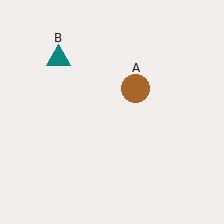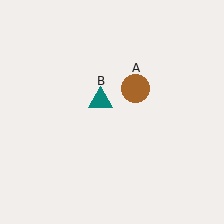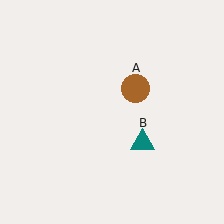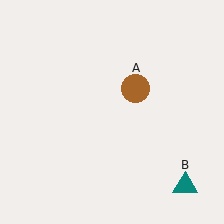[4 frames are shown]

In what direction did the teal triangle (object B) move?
The teal triangle (object B) moved down and to the right.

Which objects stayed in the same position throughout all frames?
Brown circle (object A) remained stationary.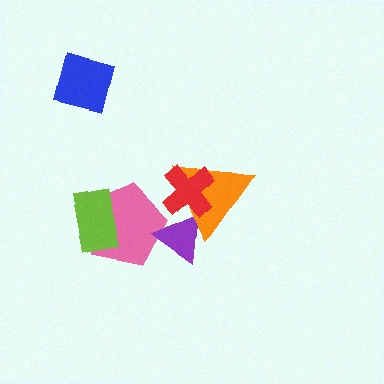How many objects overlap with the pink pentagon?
2 objects overlap with the pink pentagon.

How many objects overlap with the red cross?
2 objects overlap with the red cross.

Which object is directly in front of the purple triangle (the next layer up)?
The orange triangle is directly in front of the purple triangle.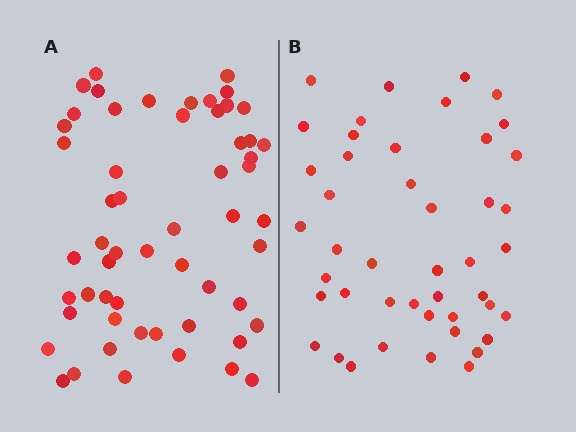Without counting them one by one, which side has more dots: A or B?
Region A (the left region) has more dots.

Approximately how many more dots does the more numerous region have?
Region A has roughly 12 or so more dots than region B.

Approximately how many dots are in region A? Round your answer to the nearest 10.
About 60 dots. (The exact count is 56, which rounds to 60.)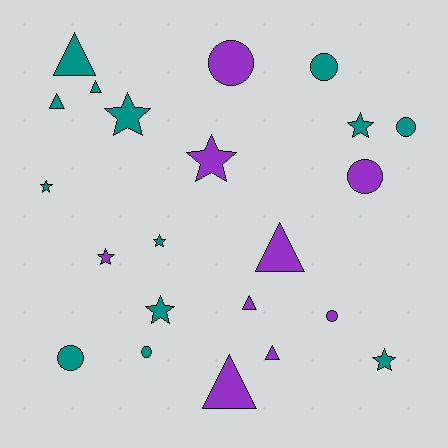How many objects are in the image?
There are 22 objects.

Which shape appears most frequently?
Star, with 8 objects.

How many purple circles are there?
There are 3 purple circles.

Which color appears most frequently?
Teal, with 13 objects.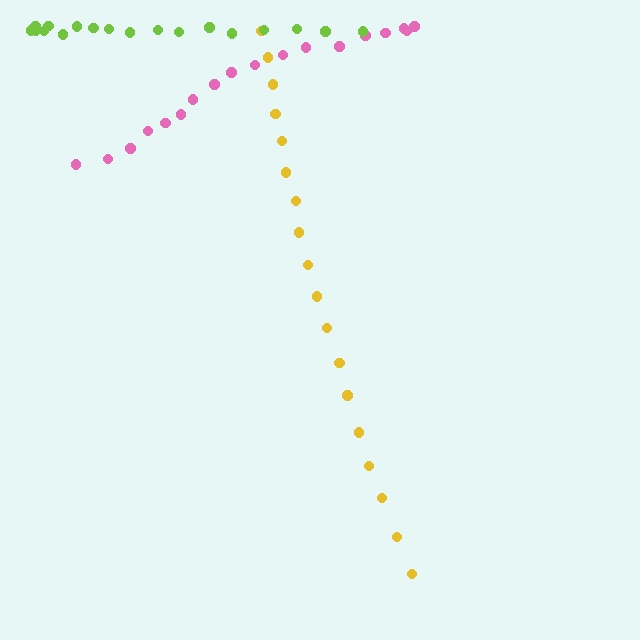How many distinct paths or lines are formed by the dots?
There are 3 distinct paths.